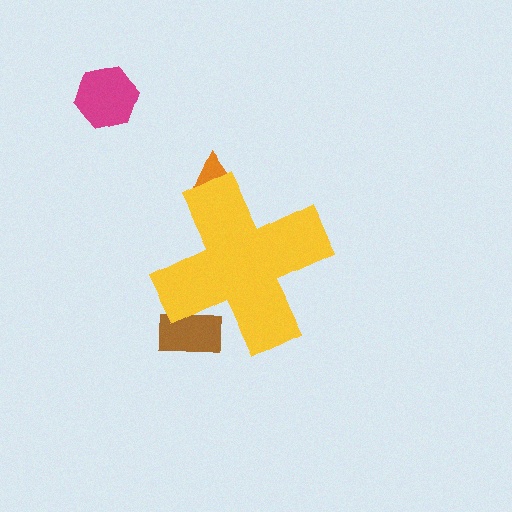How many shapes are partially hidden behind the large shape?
2 shapes are partially hidden.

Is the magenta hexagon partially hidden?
No, the magenta hexagon is fully visible.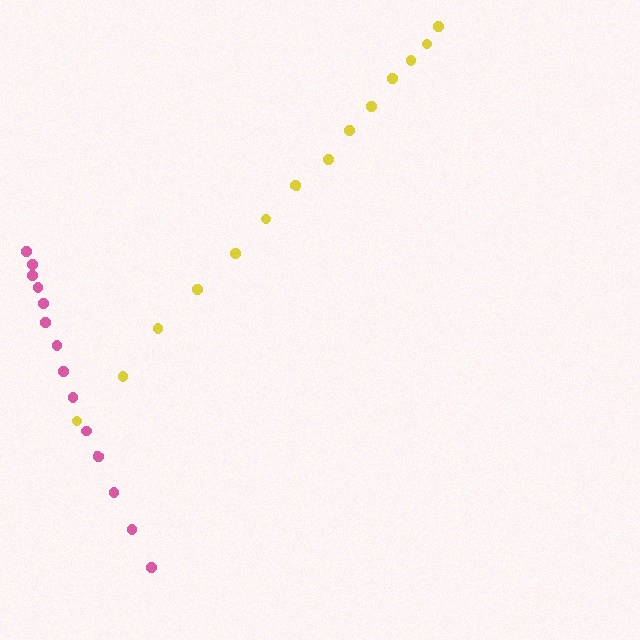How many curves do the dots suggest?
There are 2 distinct paths.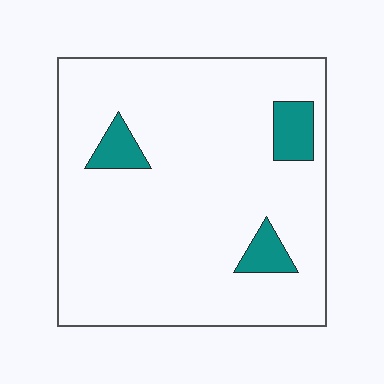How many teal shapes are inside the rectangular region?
3.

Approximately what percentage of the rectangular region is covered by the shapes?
Approximately 10%.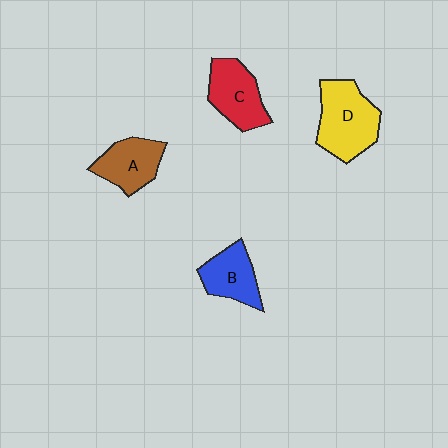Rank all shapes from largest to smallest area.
From largest to smallest: D (yellow), C (red), A (brown), B (blue).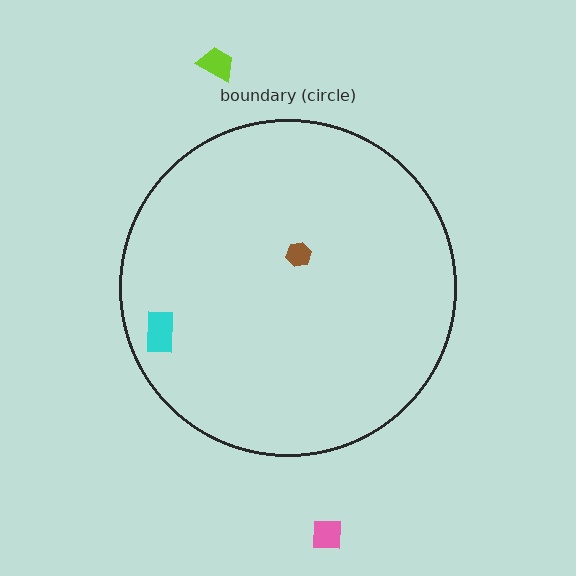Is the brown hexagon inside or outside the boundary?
Inside.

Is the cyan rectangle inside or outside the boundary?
Inside.